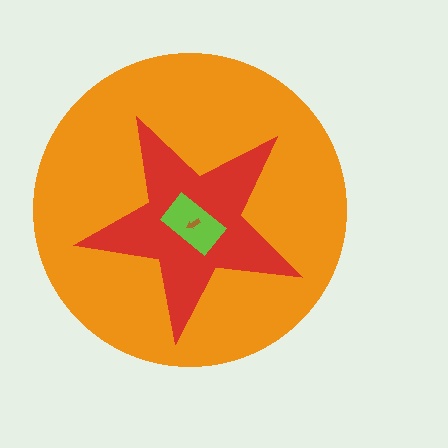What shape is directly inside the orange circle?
The red star.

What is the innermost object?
The brown arrow.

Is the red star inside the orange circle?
Yes.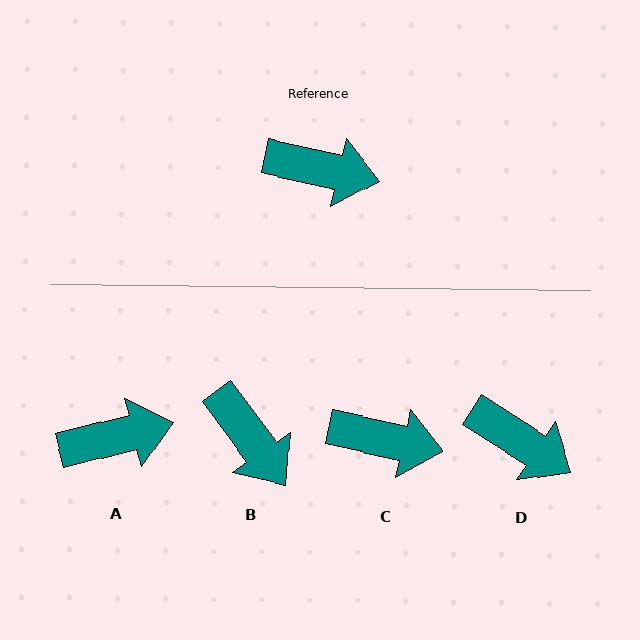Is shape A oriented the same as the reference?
No, it is off by about 26 degrees.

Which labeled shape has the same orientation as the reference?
C.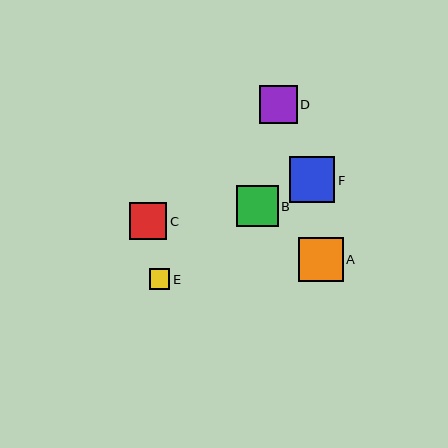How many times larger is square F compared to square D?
Square F is approximately 1.2 times the size of square D.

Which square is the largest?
Square F is the largest with a size of approximately 45 pixels.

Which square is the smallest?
Square E is the smallest with a size of approximately 20 pixels.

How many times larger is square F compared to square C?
Square F is approximately 1.2 times the size of square C.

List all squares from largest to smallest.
From largest to smallest: F, A, B, D, C, E.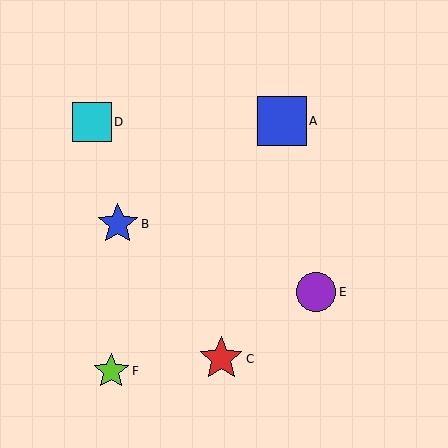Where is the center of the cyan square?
The center of the cyan square is at (92, 122).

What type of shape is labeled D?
Shape D is a cyan square.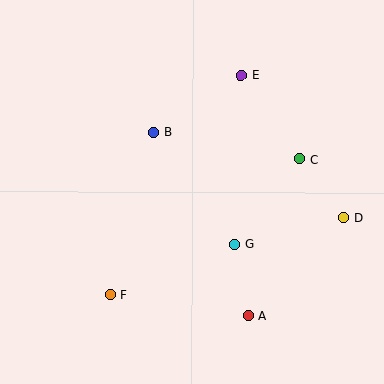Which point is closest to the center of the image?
Point G at (235, 245) is closest to the center.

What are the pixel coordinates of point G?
Point G is at (235, 245).